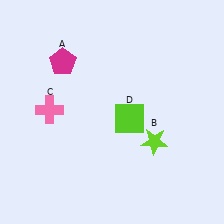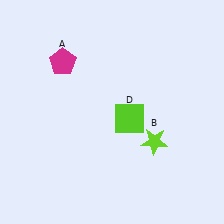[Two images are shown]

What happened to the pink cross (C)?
The pink cross (C) was removed in Image 2. It was in the top-left area of Image 1.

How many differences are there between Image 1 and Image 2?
There is 1 difference between the two images.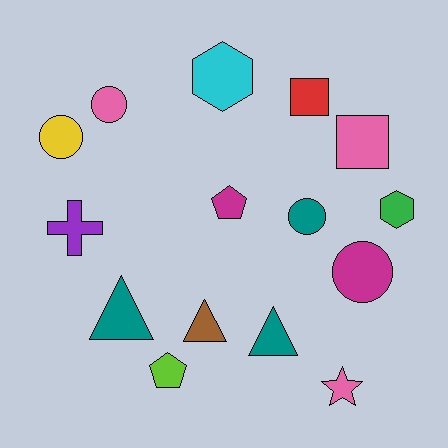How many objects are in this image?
There are 15 objects.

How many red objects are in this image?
There is 1 red object.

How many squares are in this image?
There are 2 squares.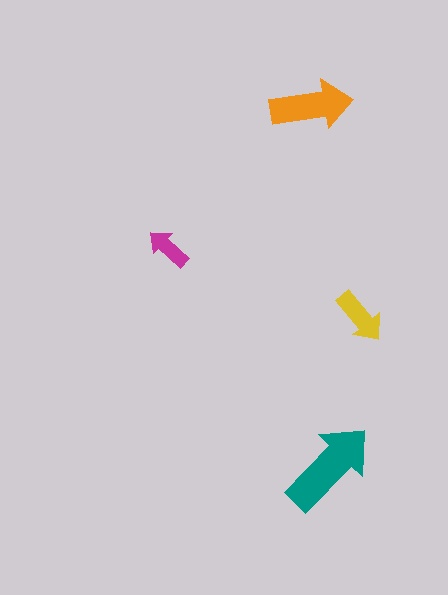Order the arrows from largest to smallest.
the teal one, the orange one, the yellow one, the magenta one.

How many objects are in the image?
There are 4 objects in the image.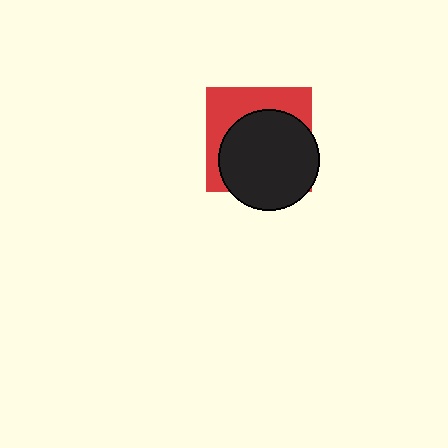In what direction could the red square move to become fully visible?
The red square could move toward the upper-left. That would shift it out from behind the black circle entirely.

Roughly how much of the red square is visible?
A small part of it is visible (roughly 39%).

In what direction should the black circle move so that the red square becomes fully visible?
The black circle should move toward the lower-right. That is the shortest direction to clear the overlap and leave the red square fully visible.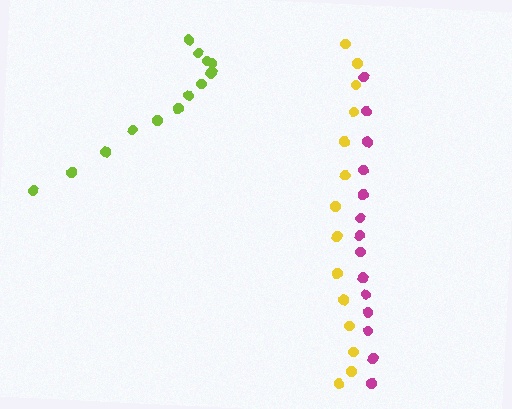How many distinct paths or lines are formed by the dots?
There are 3 distinct paths.